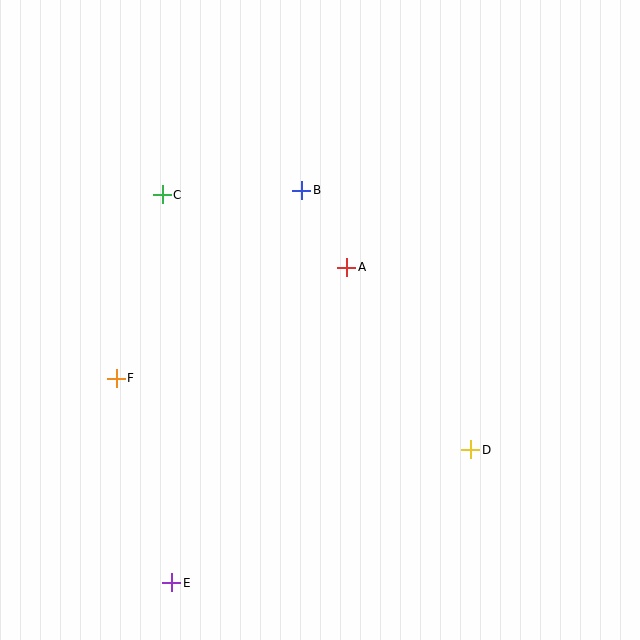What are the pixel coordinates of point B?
Point B is at (302, 190).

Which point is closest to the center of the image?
Point A at (347, 267) is closest to the center.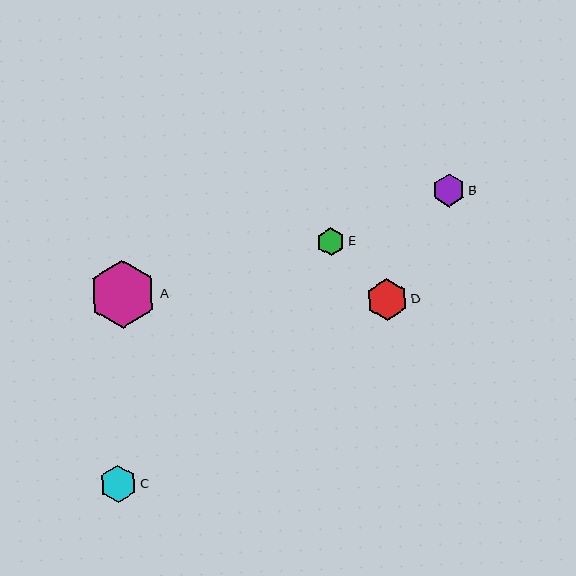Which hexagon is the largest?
Hexagon A is the largest with a size of approximately 68 pixels.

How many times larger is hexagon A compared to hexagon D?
Hexagon A is approximately 1.6 times the size of hexagon D.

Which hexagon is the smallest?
Hexagon E is the smallest with a size of approximately 28 pixels.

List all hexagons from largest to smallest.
From largest to smallest: A, D, C, B, E.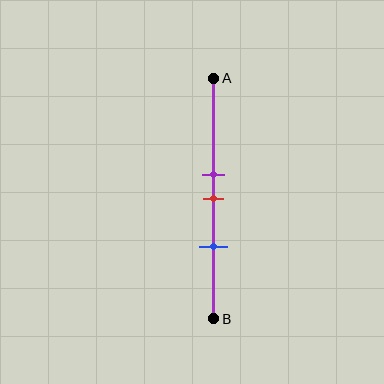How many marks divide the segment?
There are 3 marks dividing the segment.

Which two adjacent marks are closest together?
The purple and red marks are the closest adjacent pair.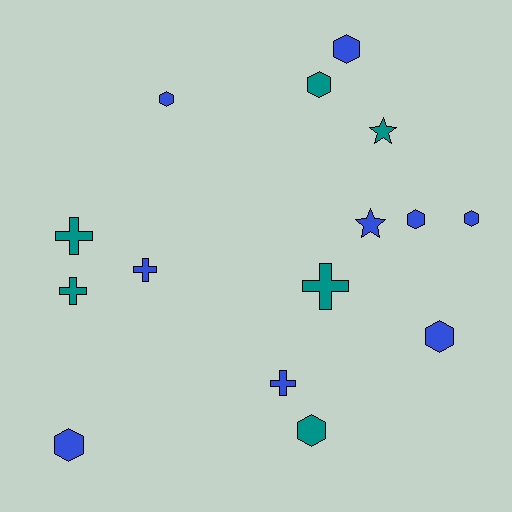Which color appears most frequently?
Blue, with 9 objects.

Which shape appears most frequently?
Hexagon, with 8 objects.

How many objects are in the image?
There are 15 objects.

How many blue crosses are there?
There are 2 blue crosses.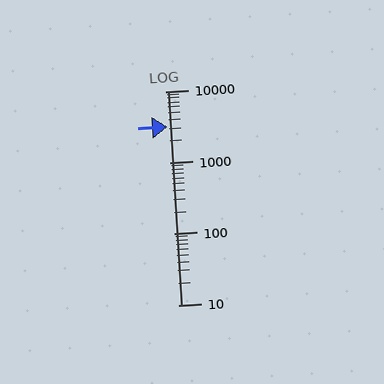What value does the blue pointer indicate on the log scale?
The pointer indicates approximately 3200.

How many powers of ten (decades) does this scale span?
The scale spans 3 decades, from 10 to 10000.